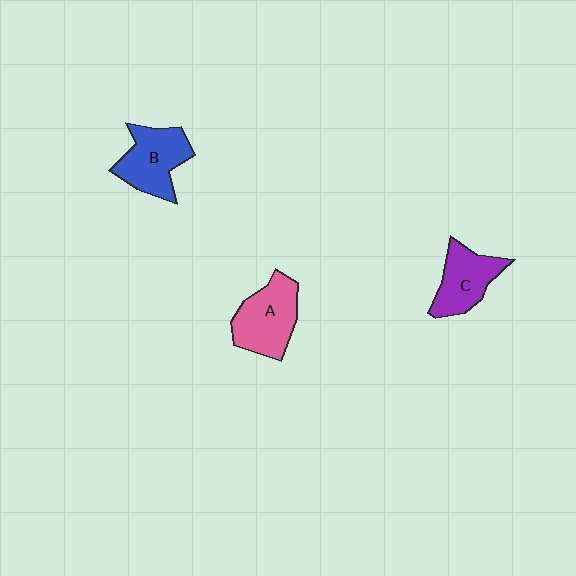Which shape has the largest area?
Shape A (pink).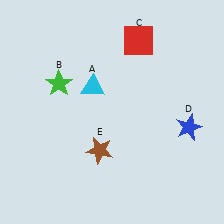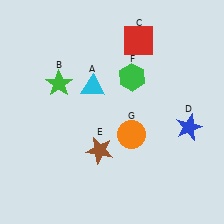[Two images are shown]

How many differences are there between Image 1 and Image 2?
There are 2 differences between the two images.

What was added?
A green hexagon (F), an orange circle (G) were added in Image 2.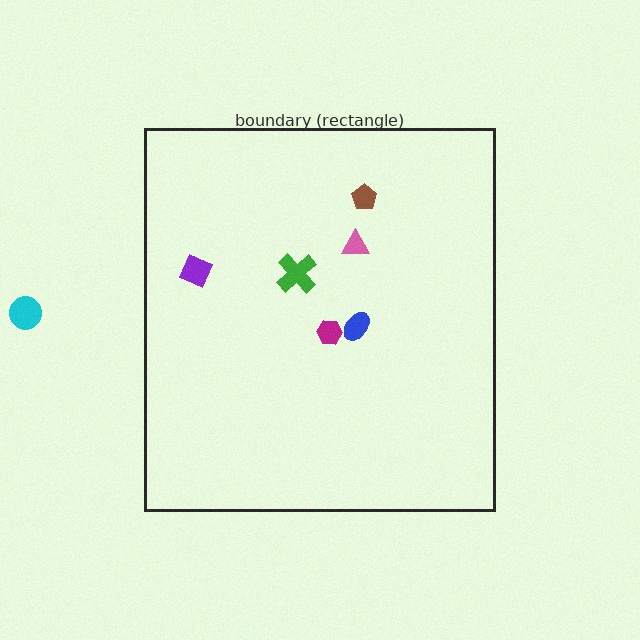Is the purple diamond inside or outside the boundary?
Inside.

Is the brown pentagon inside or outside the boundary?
Inside.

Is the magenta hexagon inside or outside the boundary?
Inside.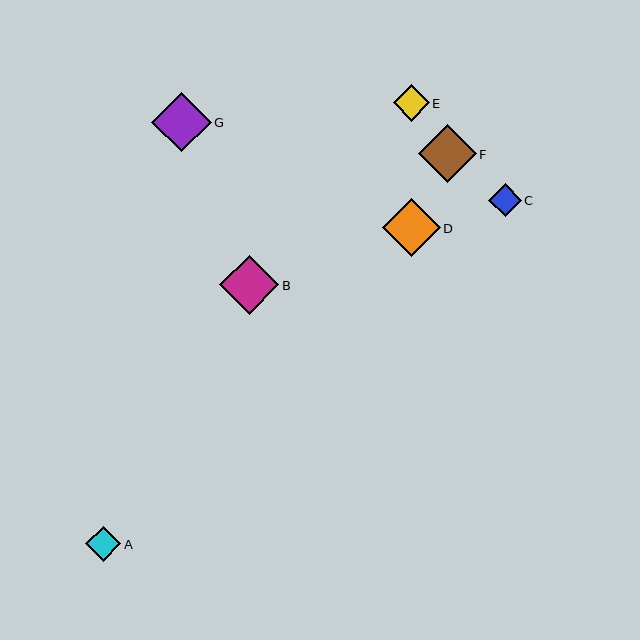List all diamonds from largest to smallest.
From largest to smallest: B, G, F, D, E, A, C.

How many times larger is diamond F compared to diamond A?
Diamond F is approximately 1.7 times the size of diamond A.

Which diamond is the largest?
Diamond B is the largest with a size of approximately 59 pixels.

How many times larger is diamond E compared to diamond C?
Diamond E is approximately 1.1 times the size of diamond C.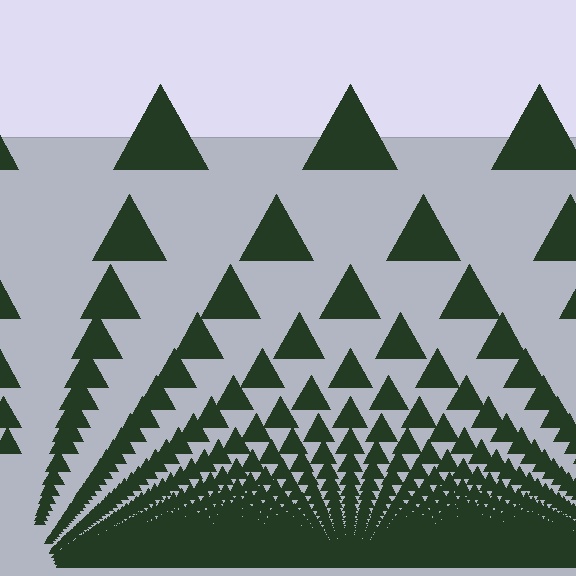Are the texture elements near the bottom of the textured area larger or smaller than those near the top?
Smaller. The gradient is inverted — elements near the bottom are smaller and denser.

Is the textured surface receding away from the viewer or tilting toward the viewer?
The surface appears to tilt toward the viewer. Texture elements get larger and sparser toward the top.